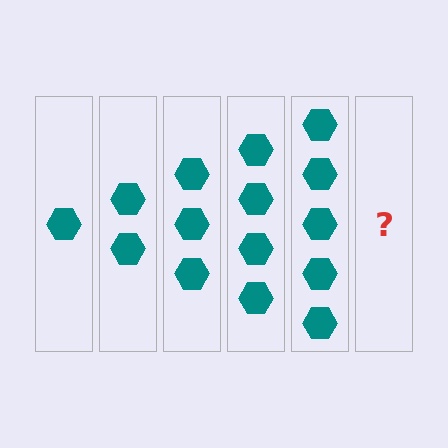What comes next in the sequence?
The next element should be 6 hexagons.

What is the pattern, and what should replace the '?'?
The pattern is that each step adds one more hexagon. The '?' should be 6 hexagons.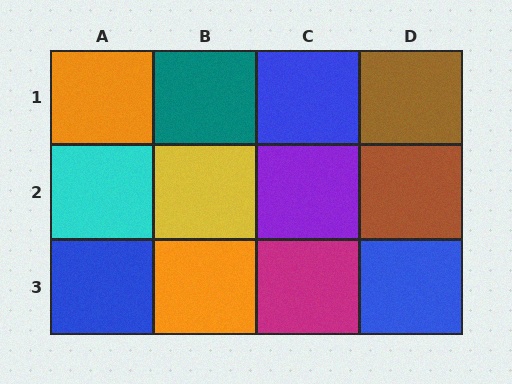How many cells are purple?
1 cell is purple.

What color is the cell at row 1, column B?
Teal.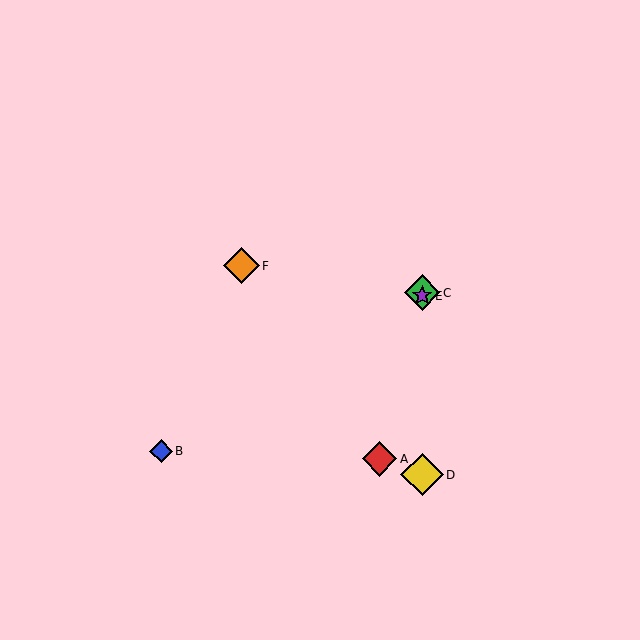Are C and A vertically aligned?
No, C is at x≈422 and A is at x≈380.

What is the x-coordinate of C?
Object C is at x≈422.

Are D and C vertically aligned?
Yes, both are at x≈422.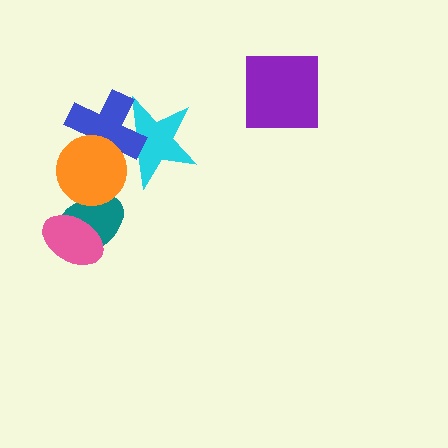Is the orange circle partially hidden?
No, no other shape covers it.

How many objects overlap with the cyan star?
2 objects overlap with the cyan star.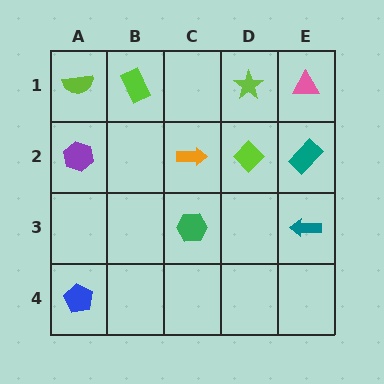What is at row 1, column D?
A lime star.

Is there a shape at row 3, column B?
No, that cell is empty.